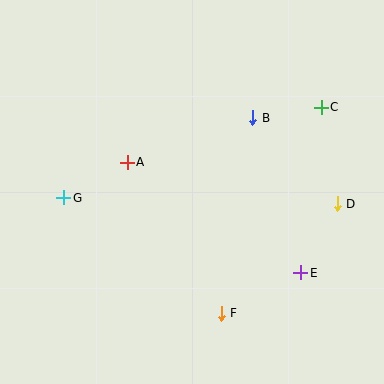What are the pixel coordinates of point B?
Point B is at (253, 118).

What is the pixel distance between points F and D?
The distance between F and D is 159 pixels.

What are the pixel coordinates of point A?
Point A is at (127, 162).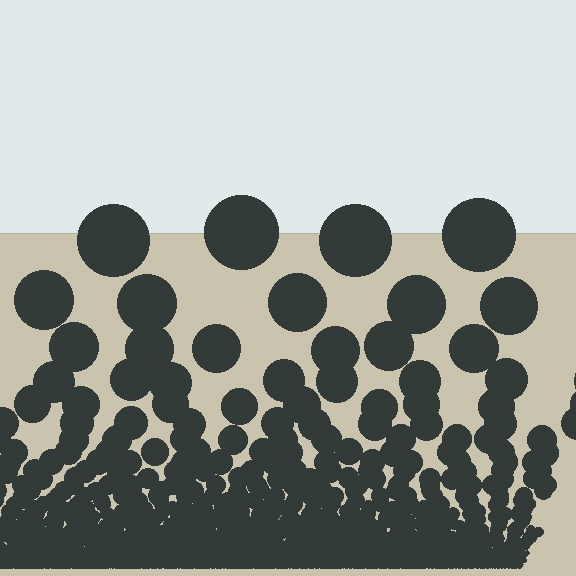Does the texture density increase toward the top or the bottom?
Density increases toward the bottom.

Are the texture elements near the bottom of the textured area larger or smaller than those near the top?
Smaller. The gradient is inverted — elements near the bottom are smaller and denser.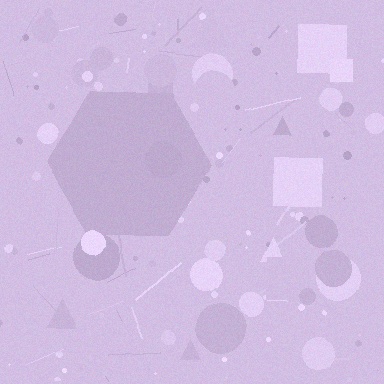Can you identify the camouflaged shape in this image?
The camouflaged shape is a hexagon.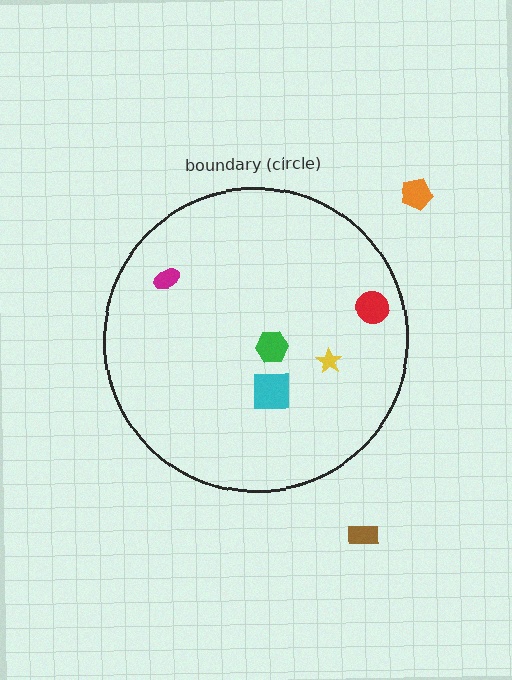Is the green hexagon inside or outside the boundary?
Inside.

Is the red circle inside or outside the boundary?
Inside.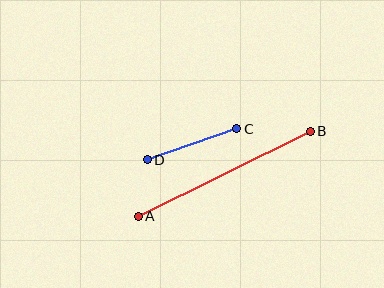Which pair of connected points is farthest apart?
Points A and B are farthest apart.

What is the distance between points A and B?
The distance is approximately 192 pixels.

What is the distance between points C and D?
The distance is approximately 95 pixels.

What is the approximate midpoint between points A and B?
The midpoint is at approximately (224, 174) pixels.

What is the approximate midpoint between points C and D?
The midpoint is at approximately (192, 144) pixels.